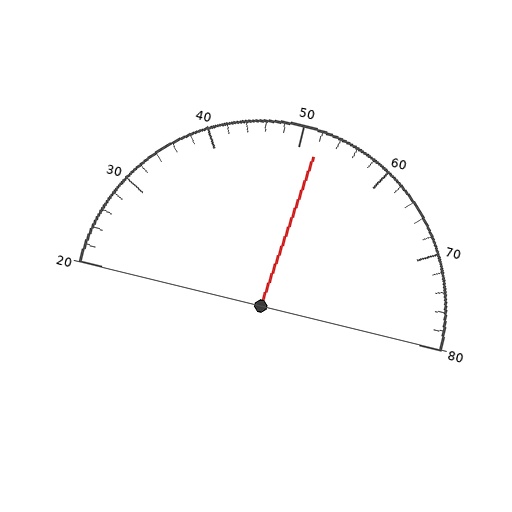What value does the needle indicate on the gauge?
The needle indicates approximately 52.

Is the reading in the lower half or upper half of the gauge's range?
The reading is in the upper half of the range (20 to 80).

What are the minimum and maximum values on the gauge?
The gauge ranges from 20 to 80.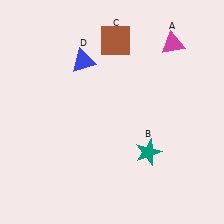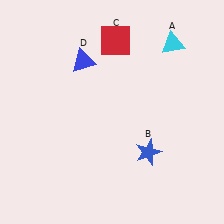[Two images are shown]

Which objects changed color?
A changed from magenta to cyan. B changed from teal to blue. C changed from brown to red.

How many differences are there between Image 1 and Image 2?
There are 3 differences between the two images.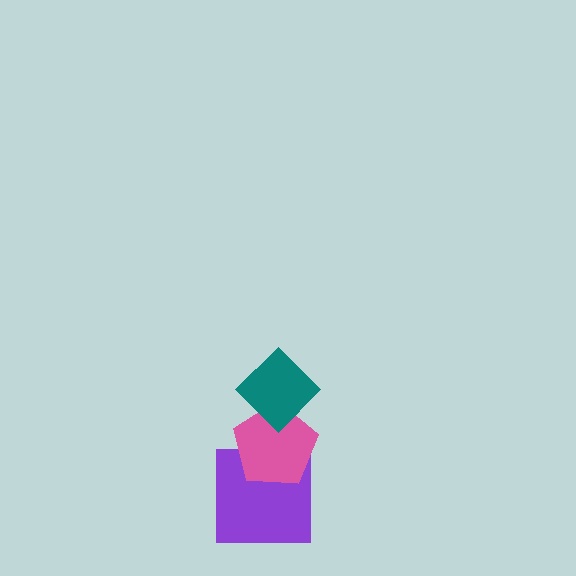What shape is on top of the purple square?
The pink pentagon is on top of the purple square.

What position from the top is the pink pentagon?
The pink pentagon is 2nd from the top.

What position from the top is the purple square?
The purple square is 3rd from the top.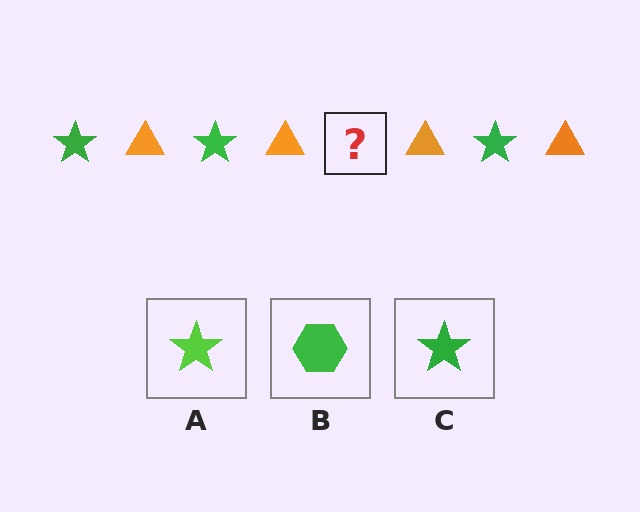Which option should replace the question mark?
Option C.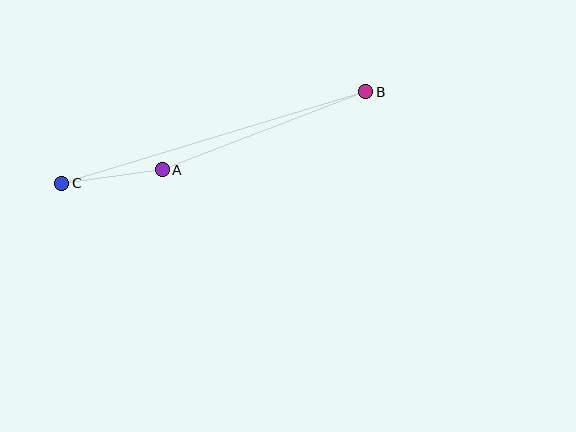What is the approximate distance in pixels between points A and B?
The distance between A and B is approximately 218 pixels.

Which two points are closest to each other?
Points A and C are closest to each other.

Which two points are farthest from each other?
Points B and C are farthest from each other.